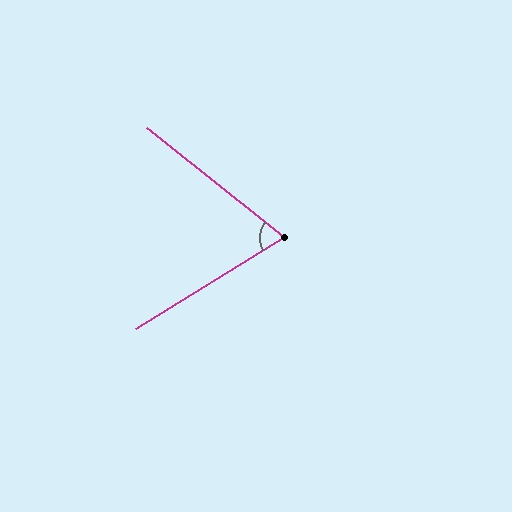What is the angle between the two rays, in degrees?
Approximately 70 degrees.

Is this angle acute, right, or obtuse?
It is acute.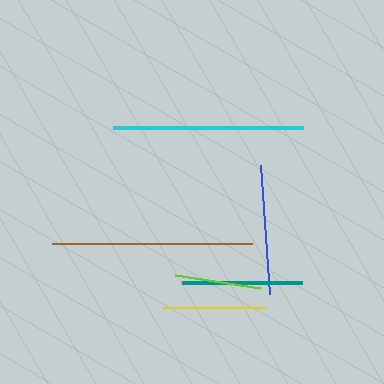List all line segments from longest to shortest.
From longest to shortest: brown, cyan, blue, teal, yellow, lime.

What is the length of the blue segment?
The blue segment is approximately 129 pixels long.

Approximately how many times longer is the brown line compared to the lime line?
The brown line is approximately 2.3 times the length of the lime line.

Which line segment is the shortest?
The lime line is the shortest at approximately 86 pixels.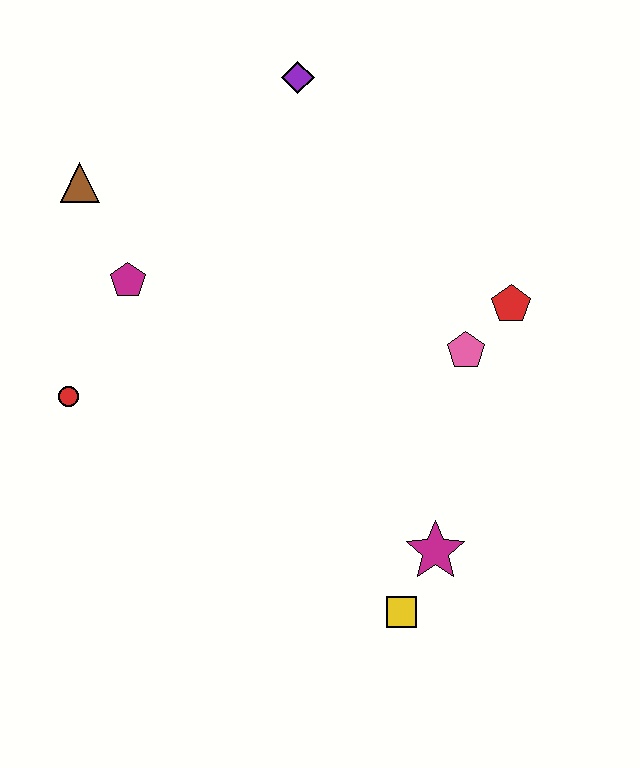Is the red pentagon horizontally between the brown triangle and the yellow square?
No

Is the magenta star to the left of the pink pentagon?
Yes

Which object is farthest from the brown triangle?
The yellow square is farthest from the brown triangle.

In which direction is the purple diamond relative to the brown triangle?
The purple diamond is to the right of the brown triangle.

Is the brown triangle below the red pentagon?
No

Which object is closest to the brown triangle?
The magenta pentagon is closest to the brown triangle.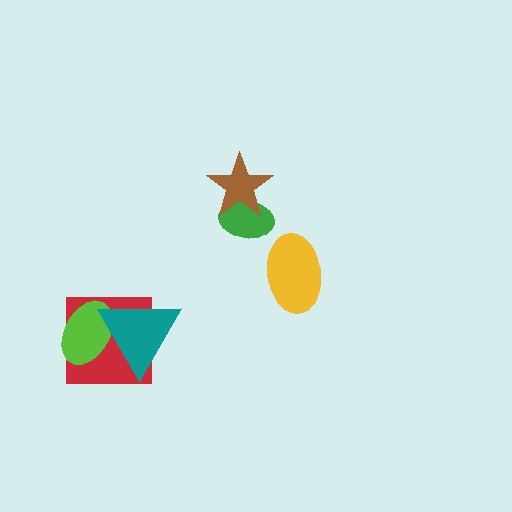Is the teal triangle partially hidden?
No, no other shape covers it.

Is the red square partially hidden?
Yes, it is partially covered by another shape.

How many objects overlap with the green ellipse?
1 object overlaps with the green ellipse.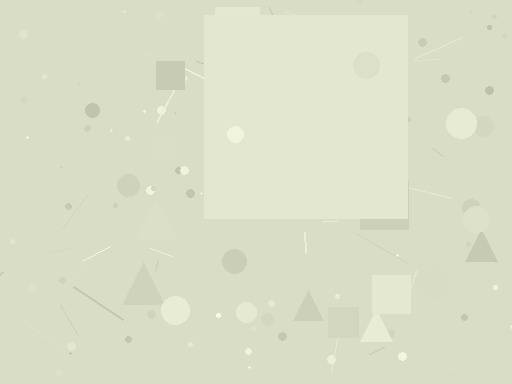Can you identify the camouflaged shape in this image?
The camouflaged shape is a square.